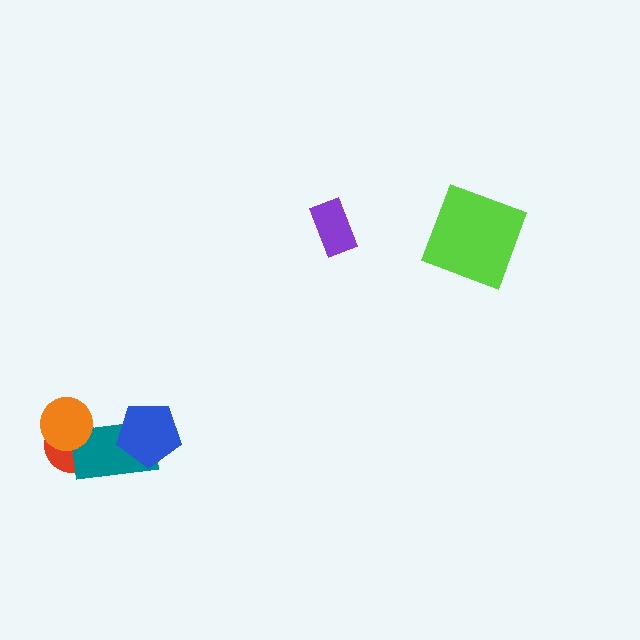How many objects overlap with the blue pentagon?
1 object overlaps with the blue pentagon.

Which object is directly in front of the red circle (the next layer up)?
The teal rectangle is directly in front of the red circle.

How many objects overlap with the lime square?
0 objects overlap with the lime square.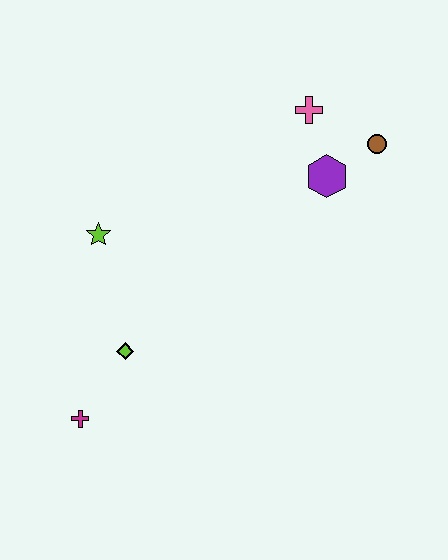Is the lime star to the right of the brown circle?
No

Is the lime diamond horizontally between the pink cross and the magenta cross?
Yes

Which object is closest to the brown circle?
The purple hexagon is closest to the brown circle.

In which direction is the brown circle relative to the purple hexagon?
The brown circle is to the right of the purple hexagon.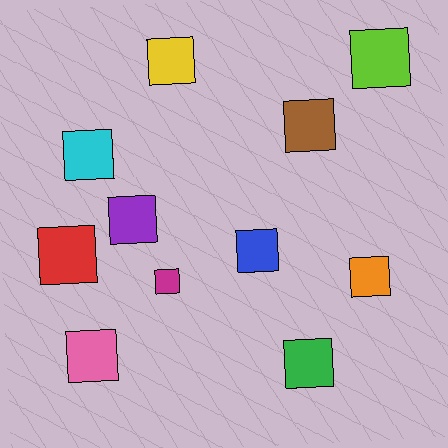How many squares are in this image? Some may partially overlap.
There are 11 squares.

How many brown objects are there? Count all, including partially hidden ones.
There is 1 brown object.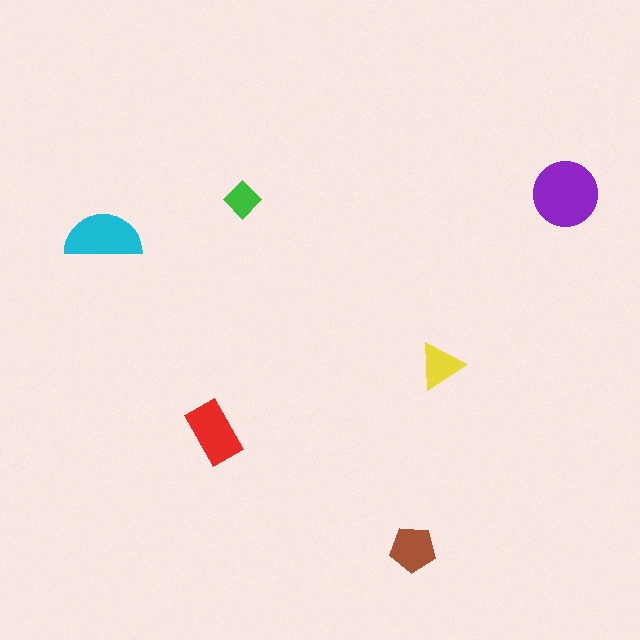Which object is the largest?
The purple circle.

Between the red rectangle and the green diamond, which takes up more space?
The red rectangle.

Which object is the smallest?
The green diamond.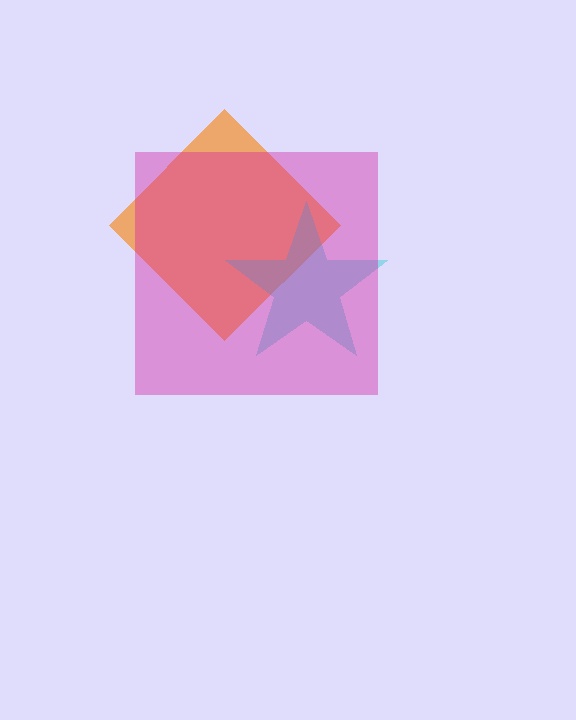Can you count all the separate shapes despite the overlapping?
Yes, there are 3 separate shapes.